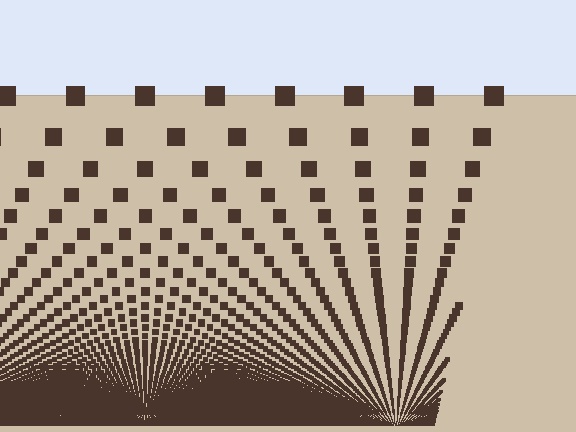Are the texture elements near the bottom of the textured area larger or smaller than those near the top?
Smaller. The gradient is inverted — elements near the bottom are smaller and denser.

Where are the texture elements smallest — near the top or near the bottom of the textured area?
Near the bottom.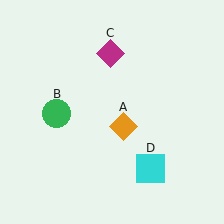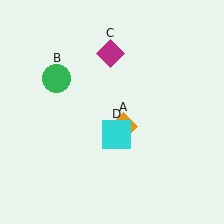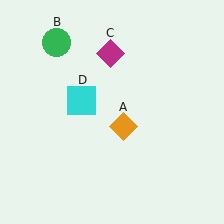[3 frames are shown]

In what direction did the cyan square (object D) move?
The cyan square (object D) moved up and to the left.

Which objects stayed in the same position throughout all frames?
Orange diamond (object A) and magenta diamond (object C) remained stationary.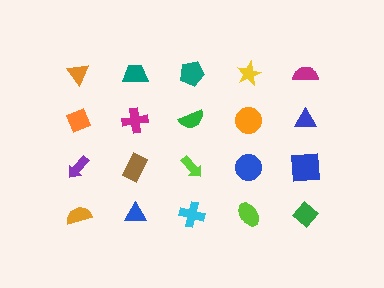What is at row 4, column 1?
An orange semicircle.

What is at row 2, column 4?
An orange circle.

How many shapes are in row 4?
5 shapes.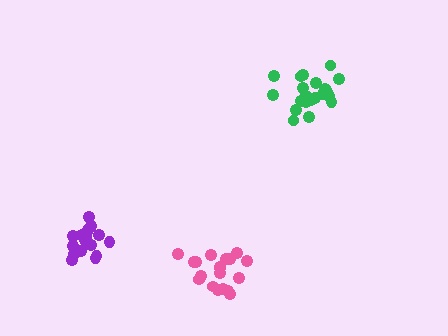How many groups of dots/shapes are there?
There are 3 groups.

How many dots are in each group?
Group 1: 19 dots, Group 2: 16 dots, Group 3: 21 dots (56 total).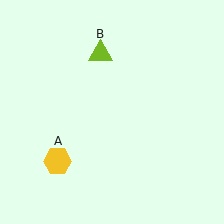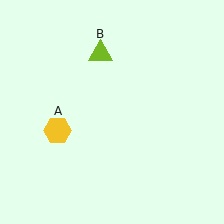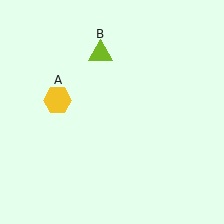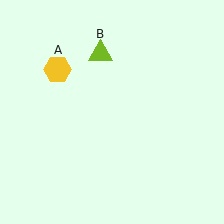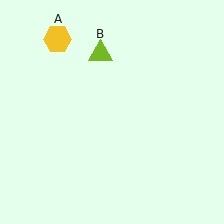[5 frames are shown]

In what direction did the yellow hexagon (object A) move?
The yellow hexagon (object A) moved up.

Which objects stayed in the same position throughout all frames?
Lime triangle (object B) remained stationary.